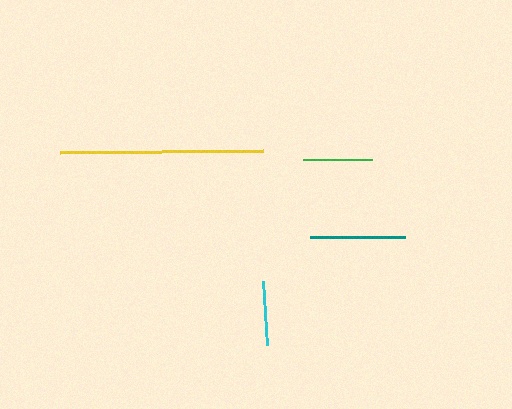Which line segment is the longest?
The yellow line is the longest at approximately 203 pixels.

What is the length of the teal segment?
The teal segment is approximately 95 pixels long.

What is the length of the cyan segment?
The cyan segment is approximately 65 pixels long.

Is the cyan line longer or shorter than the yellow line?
The yellow line is longer than the cyan line.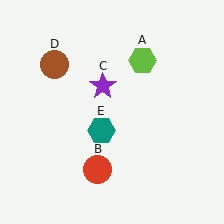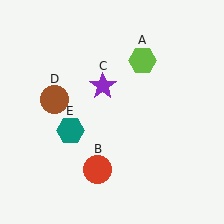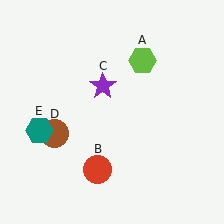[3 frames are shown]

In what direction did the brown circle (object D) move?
The brown circle (object D) moved down.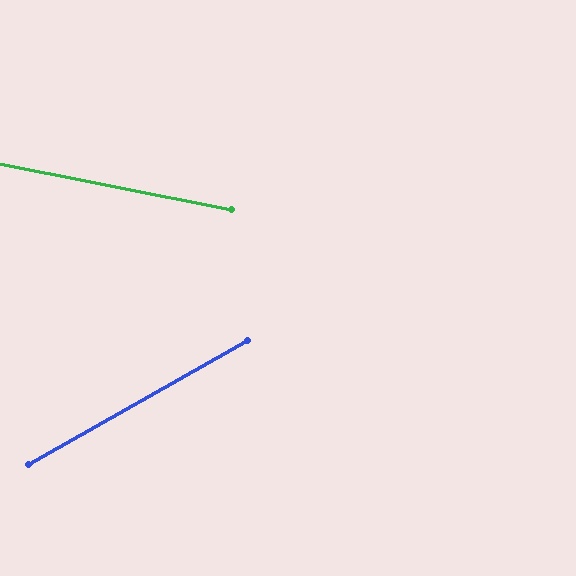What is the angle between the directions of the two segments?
Approximately 41 degrees.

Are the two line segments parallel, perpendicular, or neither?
Neither parallel nor perpendicular — they differ by about 41°.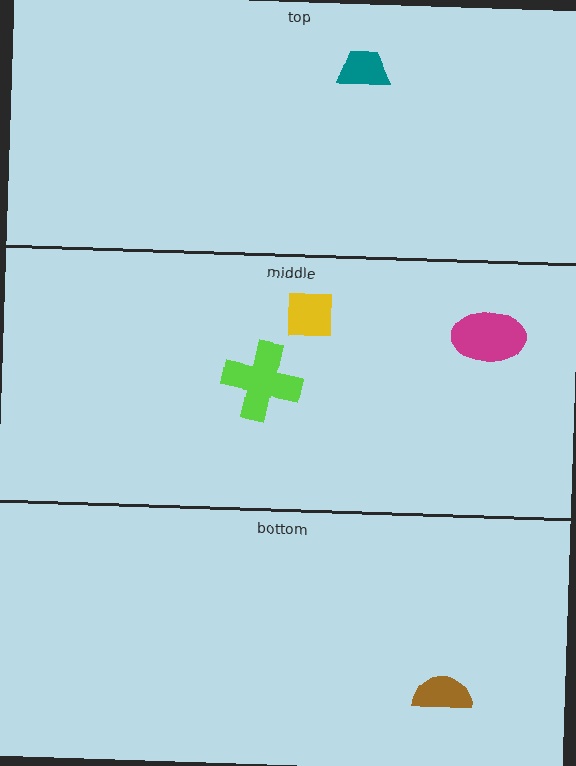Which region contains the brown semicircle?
The bottom region.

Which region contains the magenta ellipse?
The middle region.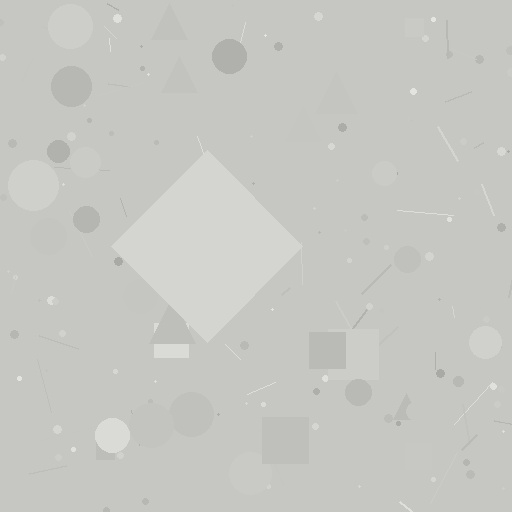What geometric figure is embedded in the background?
A diamond is embedded in the background.